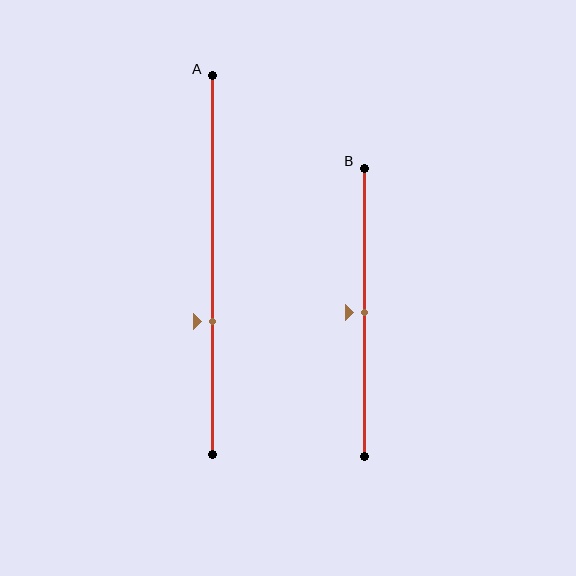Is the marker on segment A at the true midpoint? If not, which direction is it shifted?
No, the marker on segment A is shifted downward by about 15% of the segment length.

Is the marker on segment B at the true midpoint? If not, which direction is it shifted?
Yes, the marker on segment B is at the true midpoint.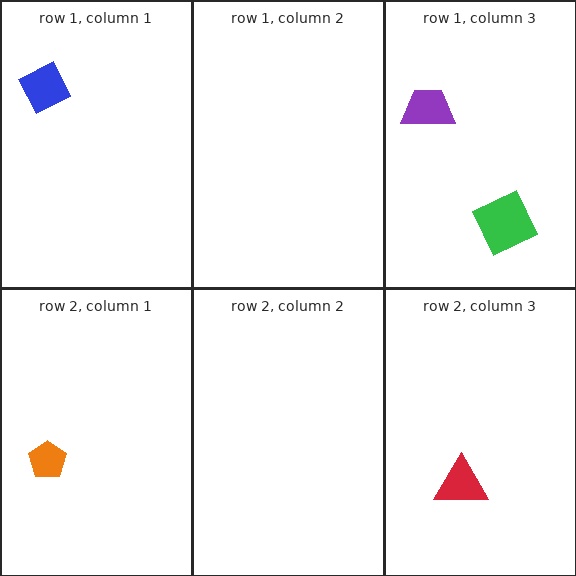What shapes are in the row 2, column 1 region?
The orange pentagon.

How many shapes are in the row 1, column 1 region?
1.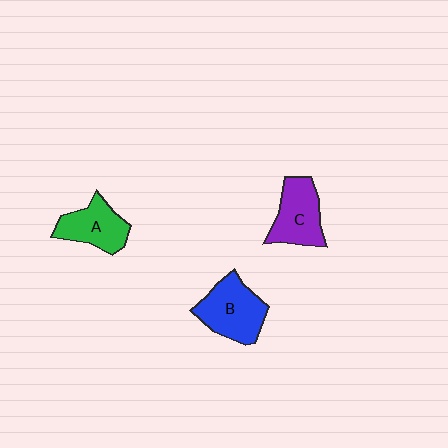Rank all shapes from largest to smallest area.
From largest to smallest: B (blue), C (purple), A (green).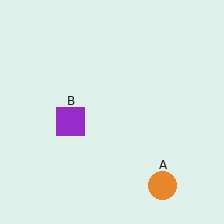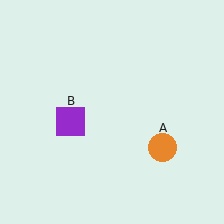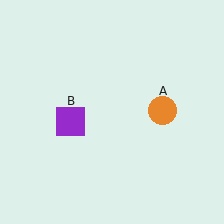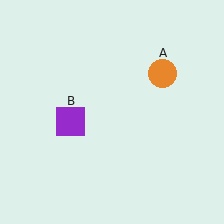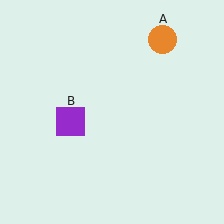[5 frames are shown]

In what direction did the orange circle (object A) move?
The orange circle (object A) moved up.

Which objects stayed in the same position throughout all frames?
Purple square (object B) remained stationary.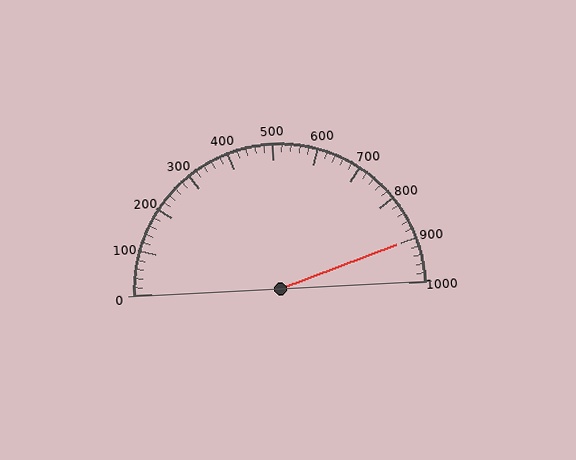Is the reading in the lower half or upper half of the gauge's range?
The reading is in the upper half of the range (0 to 1000).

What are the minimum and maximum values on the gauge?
The gauge ranges from 0 to 1000.